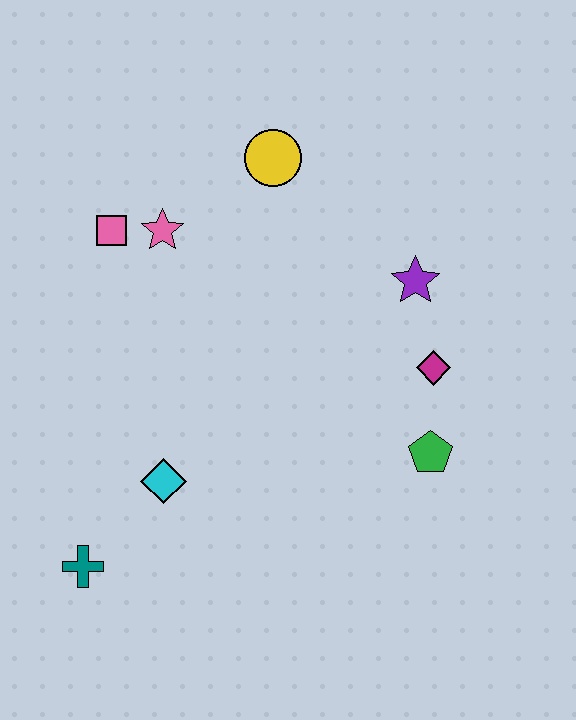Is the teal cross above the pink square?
No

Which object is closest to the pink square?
The pink star is closest to the pink square.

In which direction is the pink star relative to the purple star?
The pink star is to the left of the purple star.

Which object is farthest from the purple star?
The teal cross is farthest from the purple star.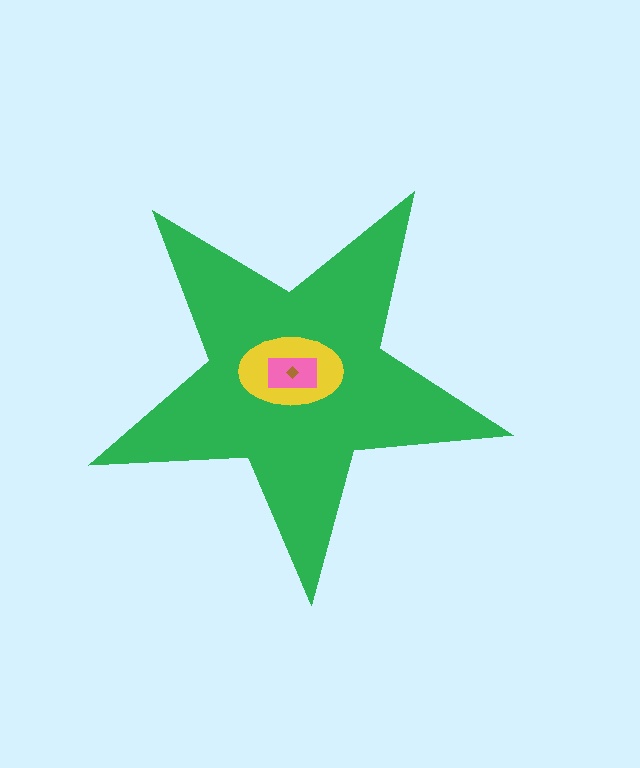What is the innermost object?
The brown diamond.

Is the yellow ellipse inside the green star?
Yes.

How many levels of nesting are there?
4.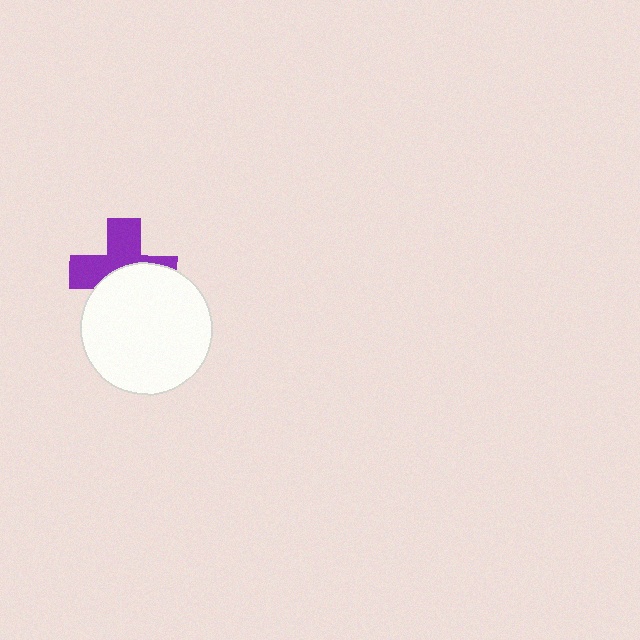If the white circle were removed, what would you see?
You would see the complete purple cross.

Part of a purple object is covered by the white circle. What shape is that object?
It is a cross.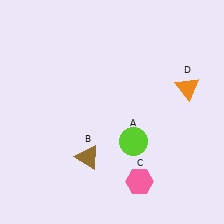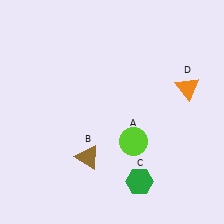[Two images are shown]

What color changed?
The hexagon (C) changed from pink in Image 1 to green in Image 2.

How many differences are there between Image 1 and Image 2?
There is 1 difference between the two images.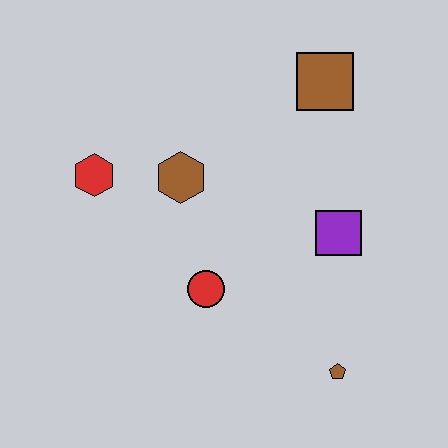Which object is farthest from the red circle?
The brown square is farthest from the red circle.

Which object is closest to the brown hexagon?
The red hexagon is closest to the brown hexagon.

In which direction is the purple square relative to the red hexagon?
The purple square is to the right of the red hexagon.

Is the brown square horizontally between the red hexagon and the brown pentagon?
Yes